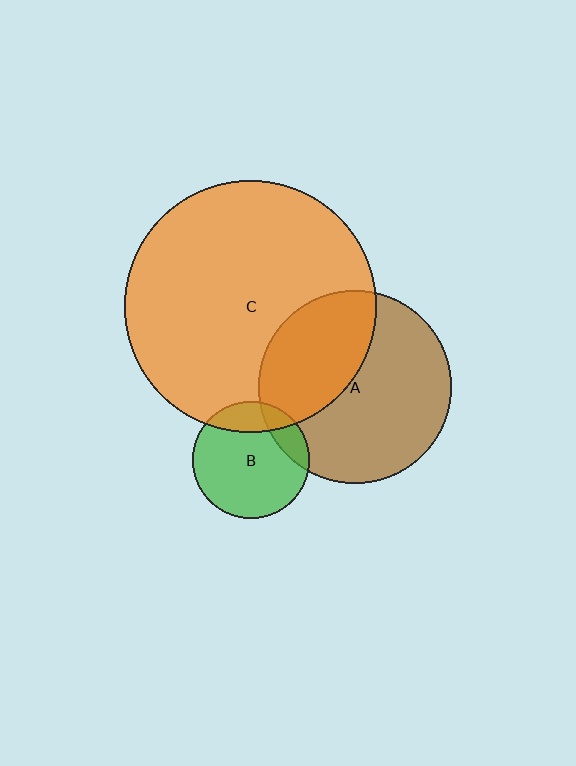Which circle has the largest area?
Circle C (orange).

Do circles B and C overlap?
Yes.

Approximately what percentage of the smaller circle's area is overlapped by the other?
Approximately 20%.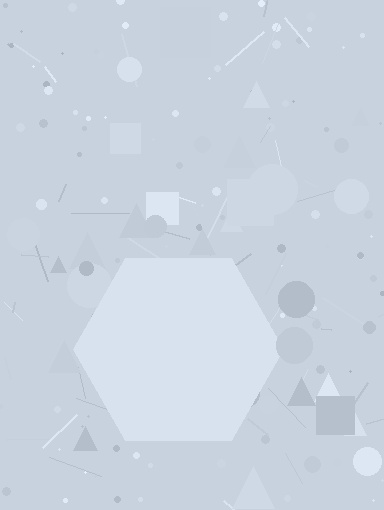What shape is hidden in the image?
A hexagon is hidden in the image.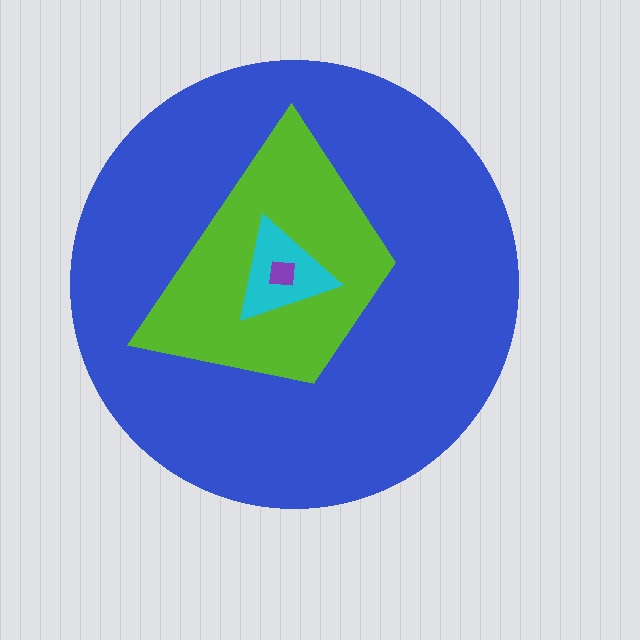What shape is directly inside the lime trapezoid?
The cyan triangle.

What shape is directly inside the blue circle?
The lime trapezoid.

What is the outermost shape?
The blue circle.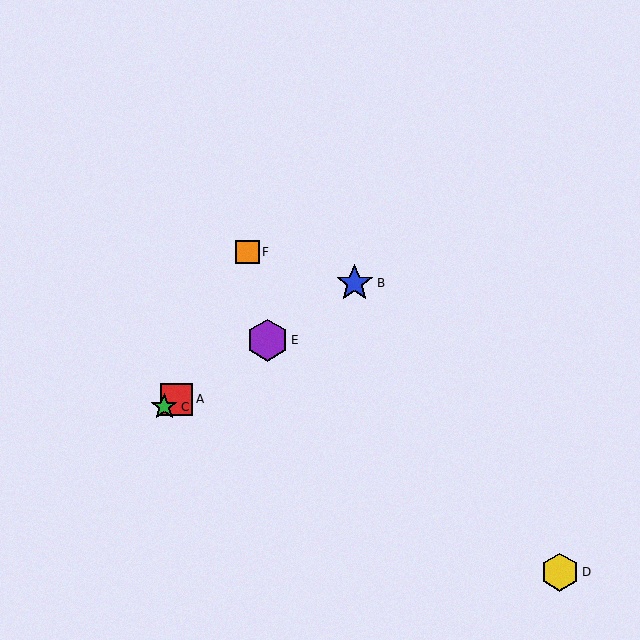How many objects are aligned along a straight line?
4 objects (A, B, C, E) are aligned along a straight line.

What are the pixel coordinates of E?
Object E is at (267, 340).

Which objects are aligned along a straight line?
Objects A, B, C, E are aligned along a straight line.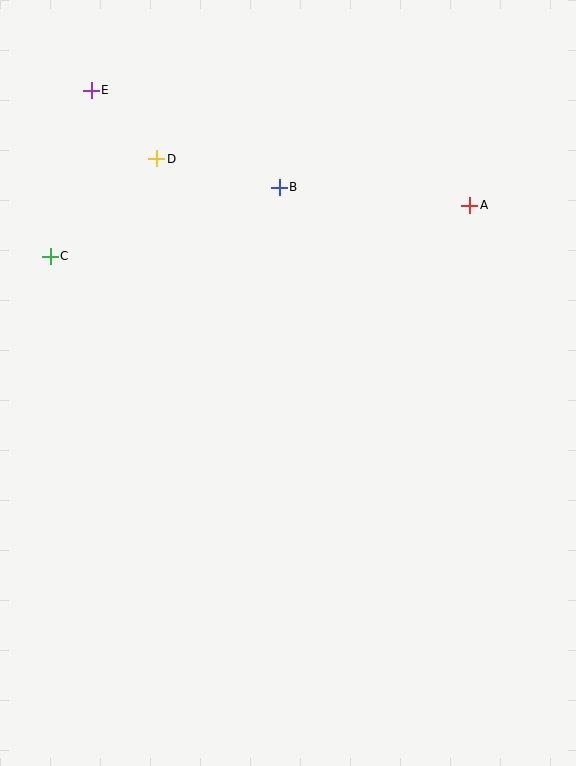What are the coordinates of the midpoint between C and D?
The midpoint between C and D is at (104, 208).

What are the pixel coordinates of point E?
Point E is at (91, 90).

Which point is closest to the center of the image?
Point B at (279, 187) is closest to the center.